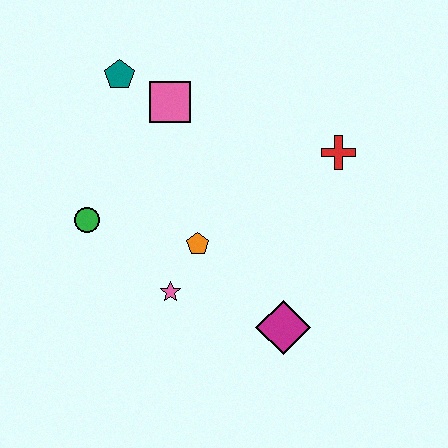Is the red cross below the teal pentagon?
Yes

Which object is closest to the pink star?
The orange pentagon is closest to the pink star.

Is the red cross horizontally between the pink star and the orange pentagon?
No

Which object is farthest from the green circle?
The red cross is farthest from the green circle.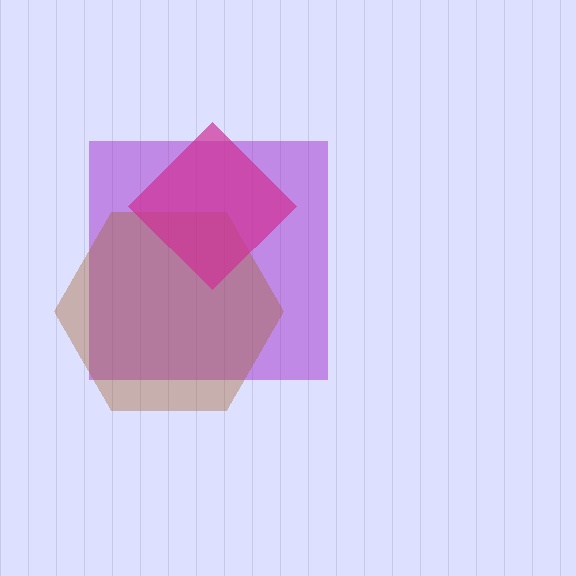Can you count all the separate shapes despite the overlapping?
Yes, there are 3 separate shapes.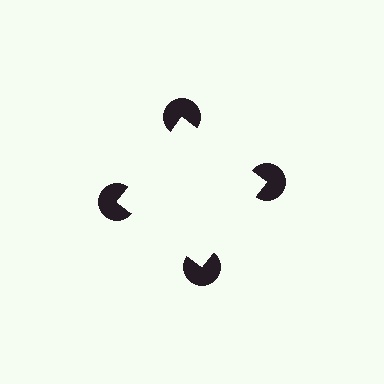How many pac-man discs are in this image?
There are 4 — one at each vertex of the illusory square.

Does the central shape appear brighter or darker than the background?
It typically appears slightly brighter than the background, even though no actual brightness change is drawn.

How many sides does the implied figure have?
4 sides.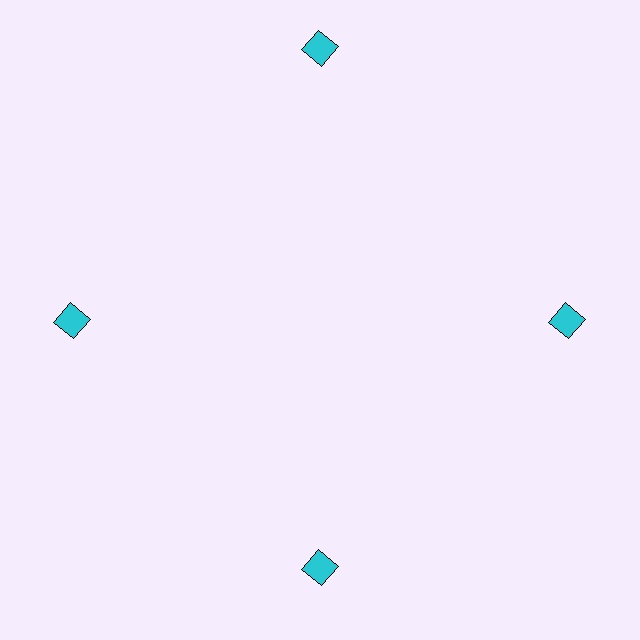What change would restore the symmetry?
The symmetry would be restored by moving it inward, back onto the ring so that all 4 diamonds sit at equal angles and equal distance from the center.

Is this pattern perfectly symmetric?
No. The 4 cyan diamonds are arranged in a ring, but one element near the 12 o'clock position is pushed outward from the center, breaking the 4-fold rotational symmetry.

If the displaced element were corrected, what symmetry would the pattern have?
It would have 4-fold rotational symmetry — the pattern would map onto itself every 90 degrees.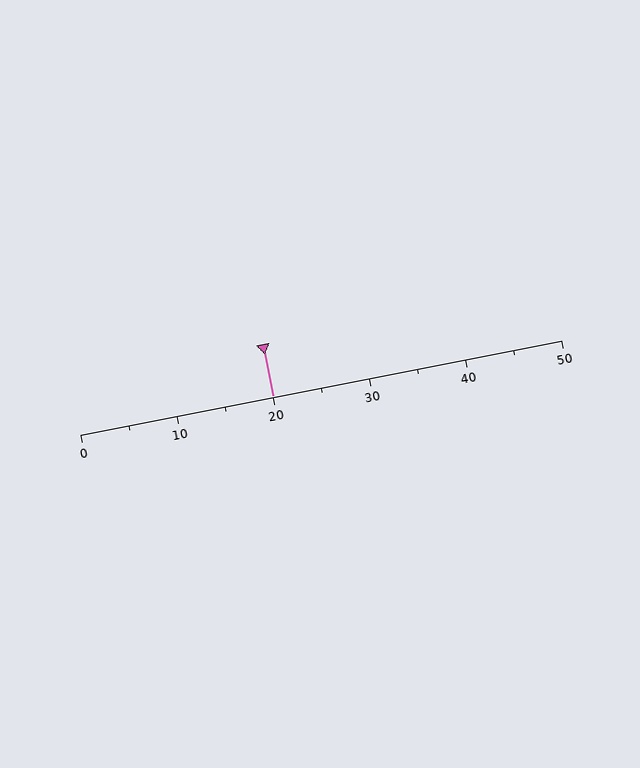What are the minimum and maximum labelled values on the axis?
The axis runs from 0 to 50.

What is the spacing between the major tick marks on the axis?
The major ticks are spaced 10 apart.